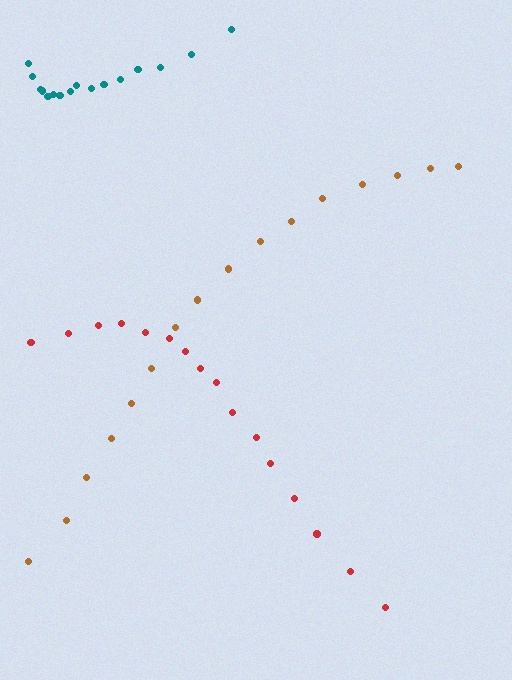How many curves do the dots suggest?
There are 3 distinct paths.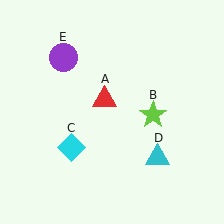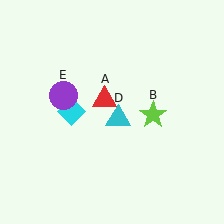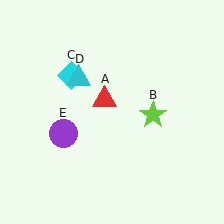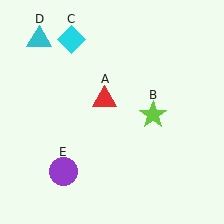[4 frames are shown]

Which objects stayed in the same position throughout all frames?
Red triangle (object A) and lime star (object B) remained stationary.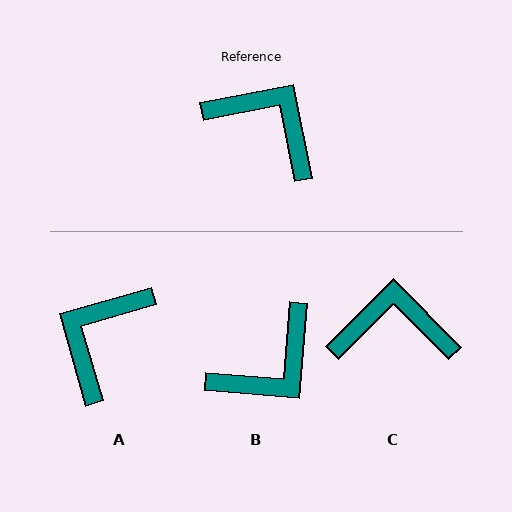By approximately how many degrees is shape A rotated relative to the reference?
Approximately 95 degrees counter-clockwise.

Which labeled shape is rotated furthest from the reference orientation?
B, about 106 degrees away.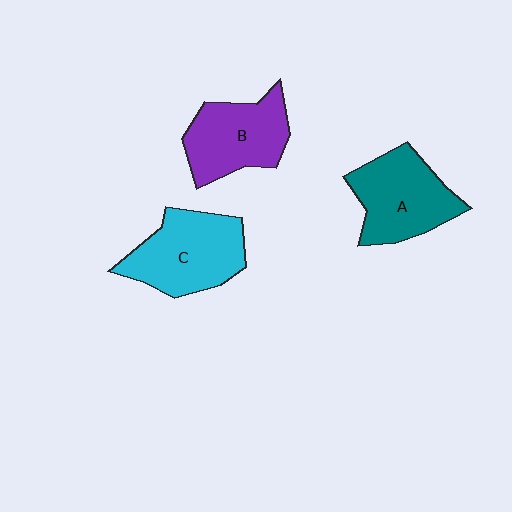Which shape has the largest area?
Shape C (cyan).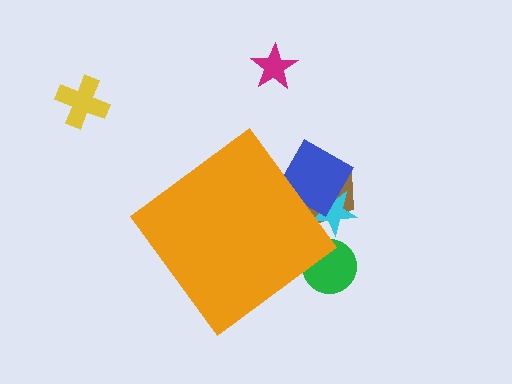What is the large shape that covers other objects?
An orange diamond.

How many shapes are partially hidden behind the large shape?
4 shapes are partially hidden.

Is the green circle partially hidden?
Yes, the green circle is partially hidden behind the orange diamond.